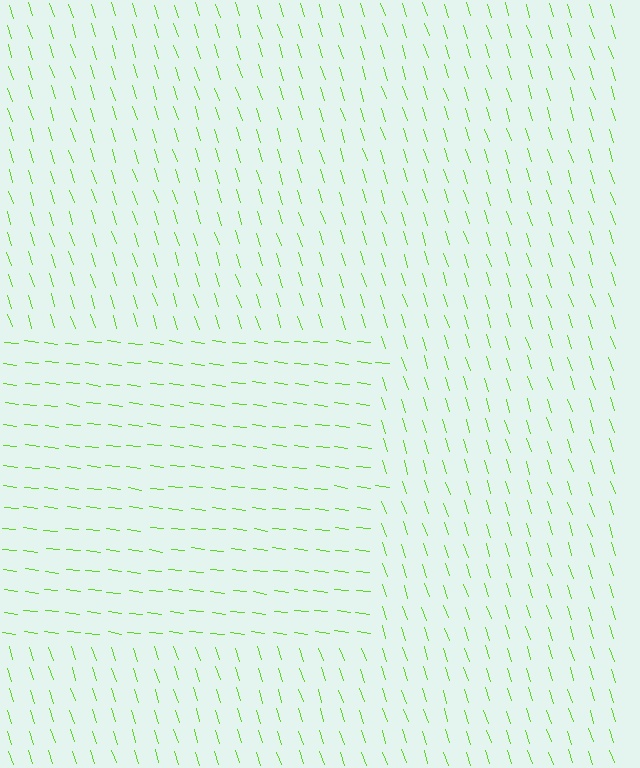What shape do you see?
I see a rectangle.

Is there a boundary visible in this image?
Yes, there is a texture boundary formed by a change in line orientation.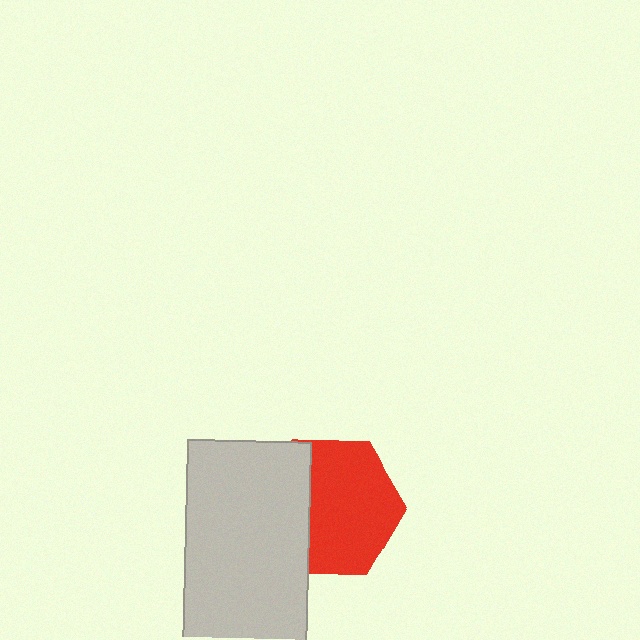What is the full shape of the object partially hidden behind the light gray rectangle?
The partially hidden object is a red hexagon.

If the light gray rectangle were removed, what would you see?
You would see the complete red hexagon.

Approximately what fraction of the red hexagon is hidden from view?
Roughly 34% of the red hexagon is hidden behind the light gray rectangle.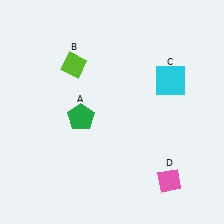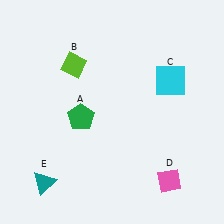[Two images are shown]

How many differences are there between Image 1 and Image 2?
There is 1 difference between the two images.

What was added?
A teal triangle (E) was added in Image 2.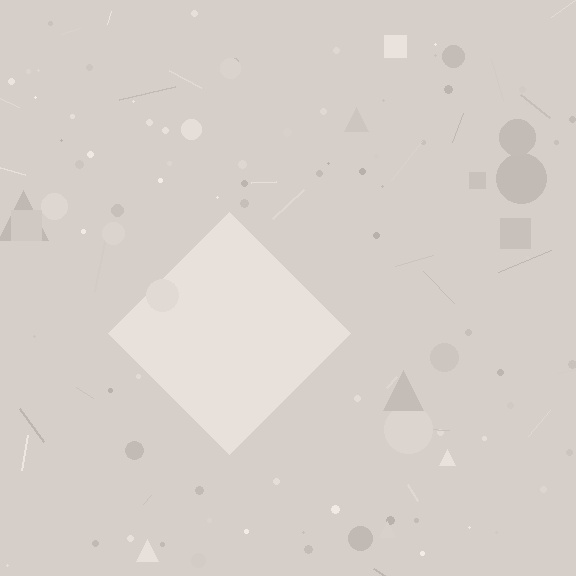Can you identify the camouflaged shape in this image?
The camouflaged shape is a diamond.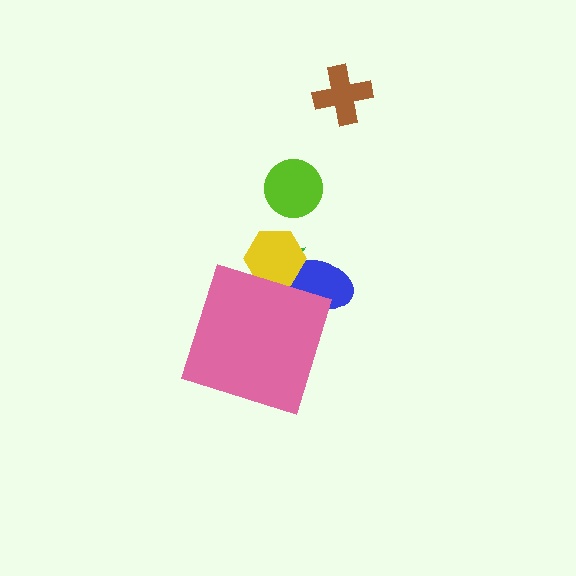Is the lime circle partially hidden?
No, the lime circle is fully visible.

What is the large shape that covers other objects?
A pink diamond.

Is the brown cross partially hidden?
No, the brown cross is fully visible.